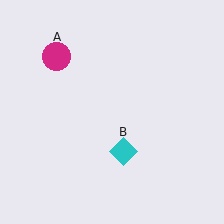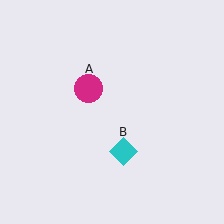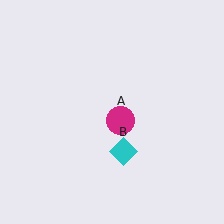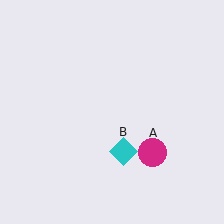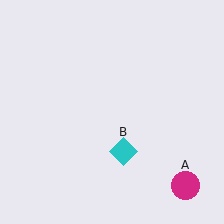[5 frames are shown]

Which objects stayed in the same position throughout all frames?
Cyan diamond (object B) remained stationary.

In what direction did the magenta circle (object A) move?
The magenta circle (object A) moved down and to the right.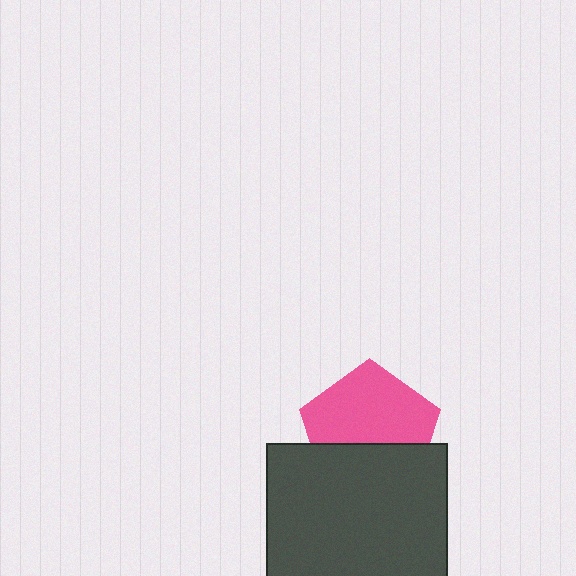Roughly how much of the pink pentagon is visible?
About half of it is visible (roughly 61%).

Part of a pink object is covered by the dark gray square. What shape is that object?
It is a pentagon.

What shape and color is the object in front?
The object in front is a dark gray square.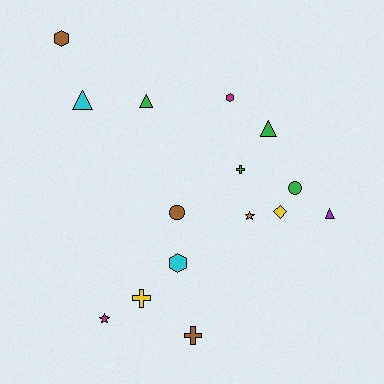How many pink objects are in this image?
There are no pink objects.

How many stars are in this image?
There are 2 stars.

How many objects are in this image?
There are 15 objects.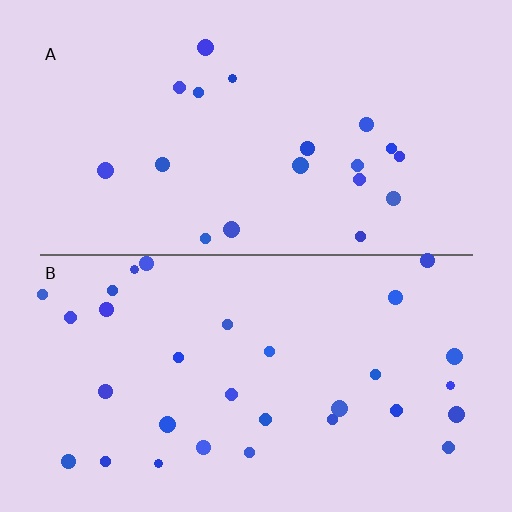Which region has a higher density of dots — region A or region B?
B (the bottom).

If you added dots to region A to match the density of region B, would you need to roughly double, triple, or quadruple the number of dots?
Approximately double.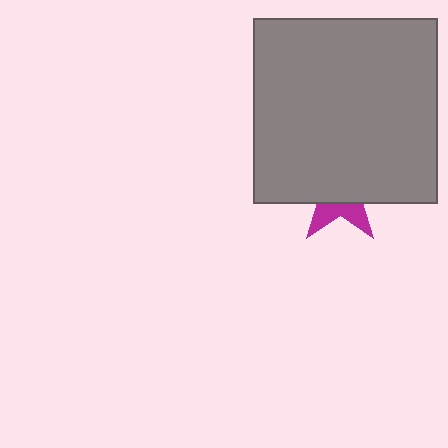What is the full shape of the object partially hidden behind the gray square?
The partially hidden object is a magenta star.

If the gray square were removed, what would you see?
You would see the complete magenta star.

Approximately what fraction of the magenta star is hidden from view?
Roughly 67% of the magenta star is hidden behind the gray square.